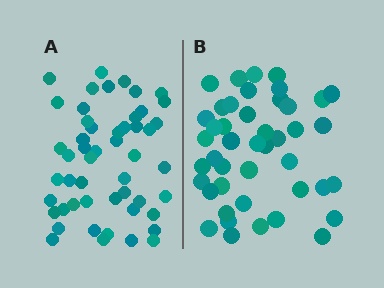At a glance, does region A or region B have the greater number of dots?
Region A (the left region) has more dots.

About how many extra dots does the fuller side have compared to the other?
Region A has roughly 8 or so more dots than region B.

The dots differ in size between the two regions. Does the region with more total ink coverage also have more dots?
No. Region B has more total ink coverage because its dots are larger, but region A actually contains more individual dots. Total area can be misleading — the number of items is what matters here.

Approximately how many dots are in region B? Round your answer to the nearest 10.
About 40 dots. (The exact count is 44, which rounds to 40.)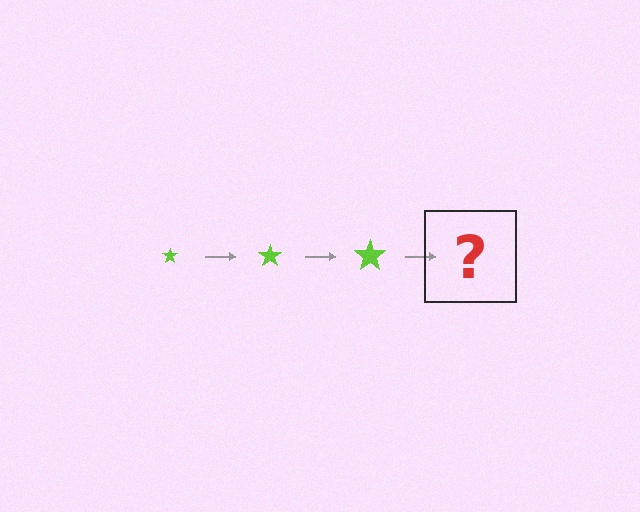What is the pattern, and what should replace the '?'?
The pattern is that the star gets progressively larger each step. The '?' should be a lime star, larger than the previous one.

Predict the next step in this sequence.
The next step is a lime star, larger than the previous one.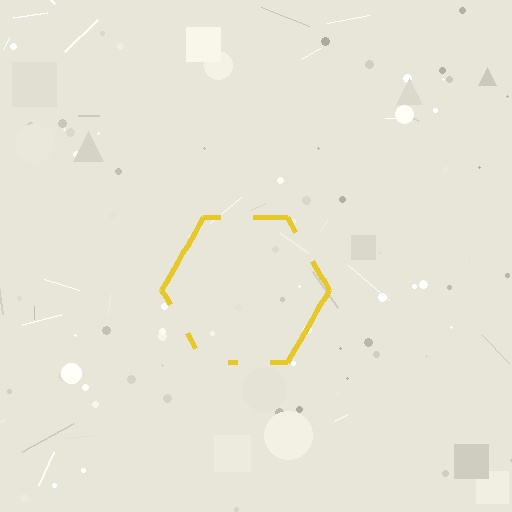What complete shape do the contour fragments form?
The contour fragments form a hexagon.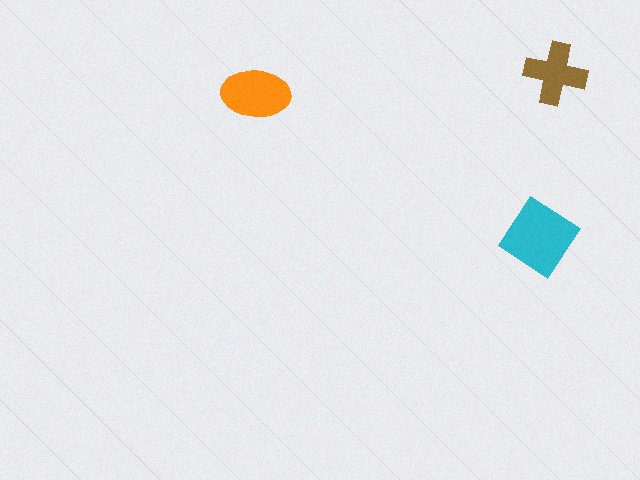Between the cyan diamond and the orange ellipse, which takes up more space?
The cyan diamond.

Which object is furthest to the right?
The brown cross is rightmost.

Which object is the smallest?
The brown cross.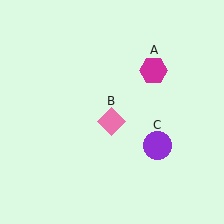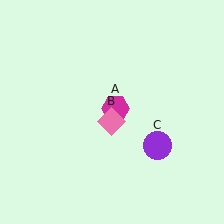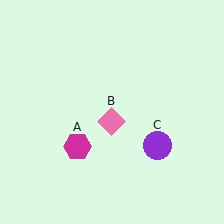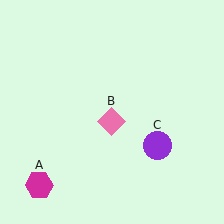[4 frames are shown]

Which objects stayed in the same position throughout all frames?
Pink diamond (object B) and purple circle (object C) remained stationary.